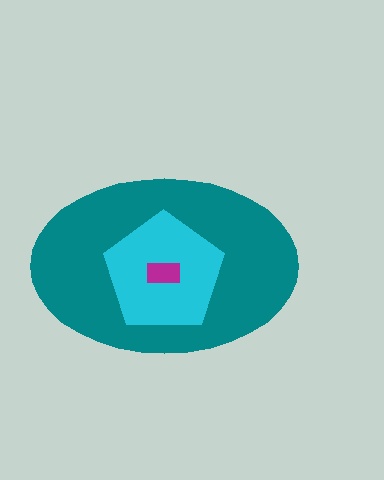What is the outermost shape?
The teal ellipse.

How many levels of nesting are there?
3.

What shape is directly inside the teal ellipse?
The cyan pentagon.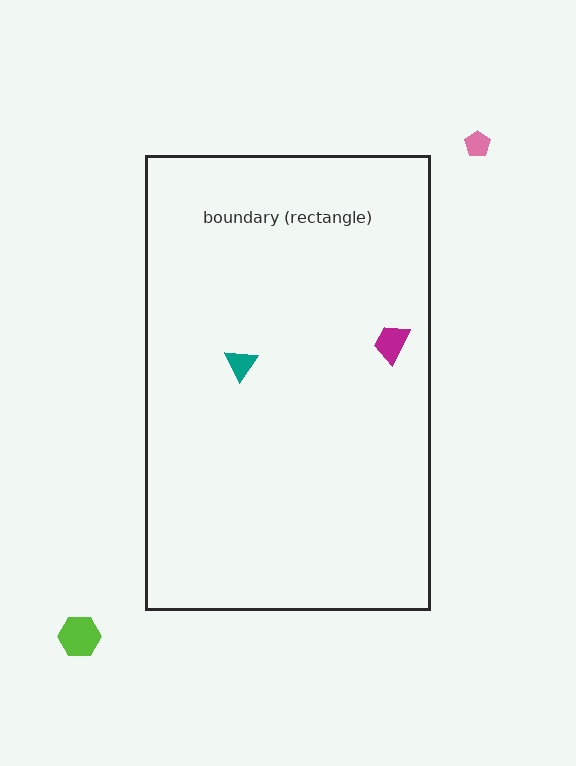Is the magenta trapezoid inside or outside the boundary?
Inside.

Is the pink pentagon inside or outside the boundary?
Outside.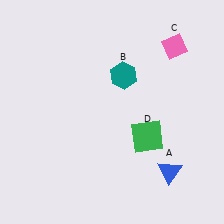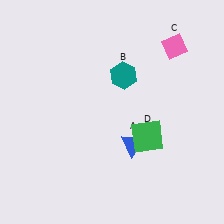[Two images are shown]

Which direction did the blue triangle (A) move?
The blue triangle (A) moved left.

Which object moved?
The blue triangle (A) moved left.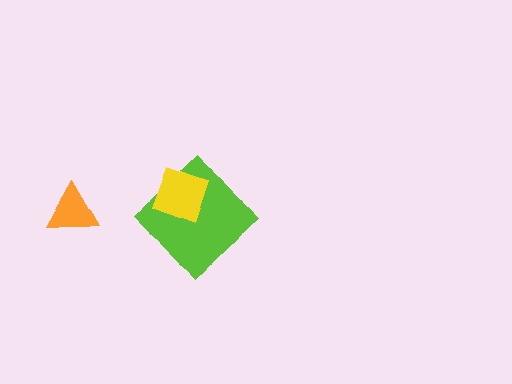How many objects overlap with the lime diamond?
1 object overlaps with the lime diamond.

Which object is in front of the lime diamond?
The yellow diamond is in front of the lime diamond.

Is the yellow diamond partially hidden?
No, no other shape covers it.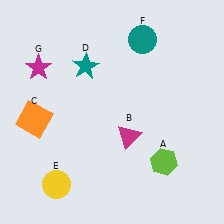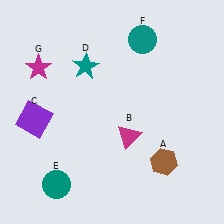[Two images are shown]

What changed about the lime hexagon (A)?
In Image 1, A is lime. In Image 2, it changed to brown.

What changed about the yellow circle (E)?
In Image 1, E is yellow. In Image 2, it changed to teal.